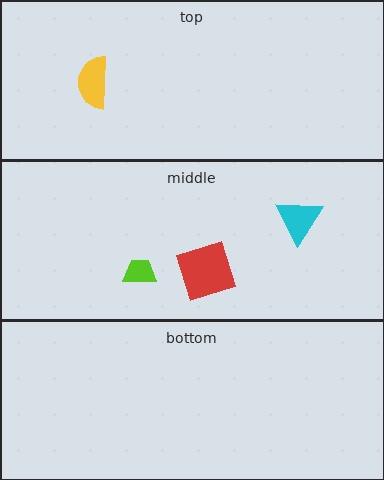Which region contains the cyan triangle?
The middle region.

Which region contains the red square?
The middle region.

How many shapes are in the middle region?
3.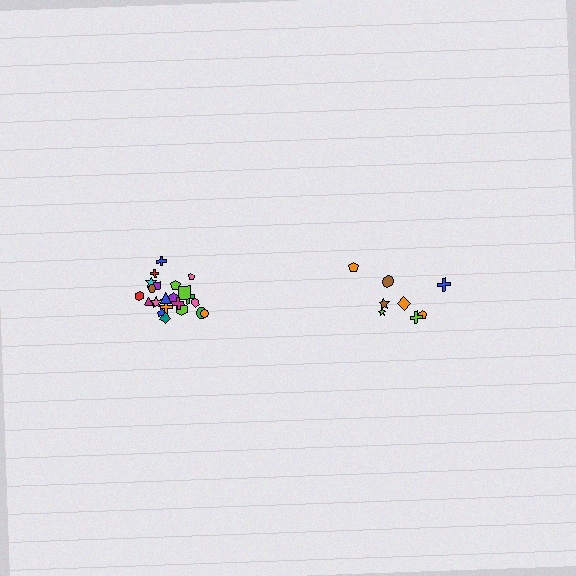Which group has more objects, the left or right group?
The left group.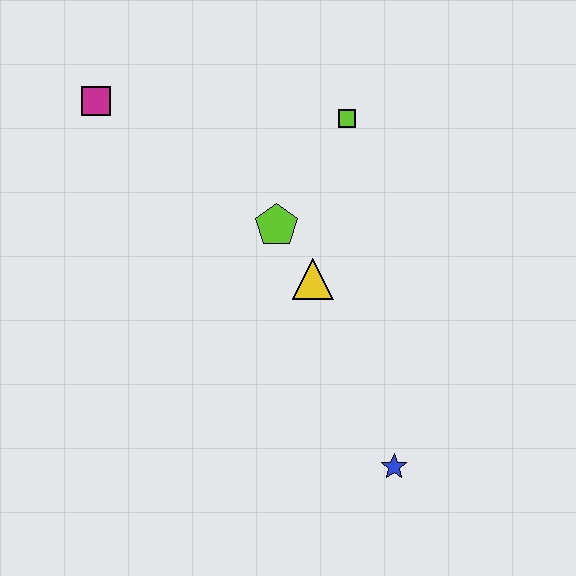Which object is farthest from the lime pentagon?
The blue star is farthest from the lime pentagon.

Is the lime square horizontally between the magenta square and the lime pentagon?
No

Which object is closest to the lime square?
The lime pentagon is closest to the lime square.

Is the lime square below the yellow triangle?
No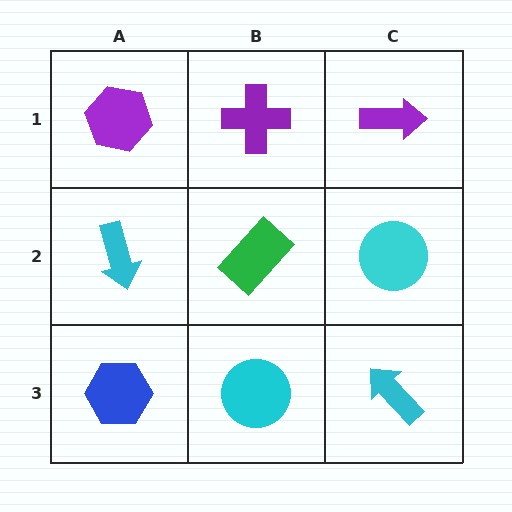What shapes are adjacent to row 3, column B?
A green rectangle (row 2, column B), a blue hexagon (row 3, column A), a cyan arrow (row 3, column C).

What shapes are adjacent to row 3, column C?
A cyan circle (row 2, column C), a cyan circle (row 3, column B).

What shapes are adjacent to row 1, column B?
A green rectangle (row 2, column B), a purple hexagon (row 1, column A), a purple arrow (row 1, column C).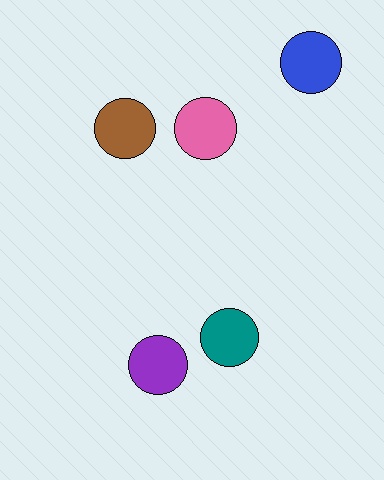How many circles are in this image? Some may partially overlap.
There are 5 circles.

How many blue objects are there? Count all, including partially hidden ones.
There is 1 blue object.